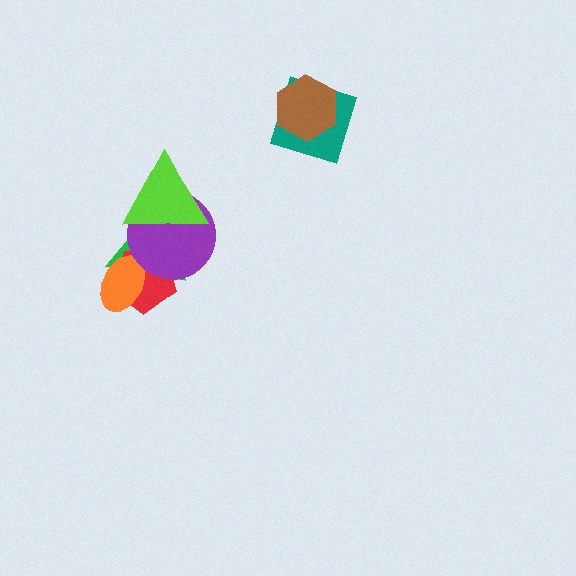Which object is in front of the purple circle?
The lime triangle is in front of the purple circle.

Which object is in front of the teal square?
The brown hexagon is in front of the teal square.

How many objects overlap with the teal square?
1 object overlaps with the teal square.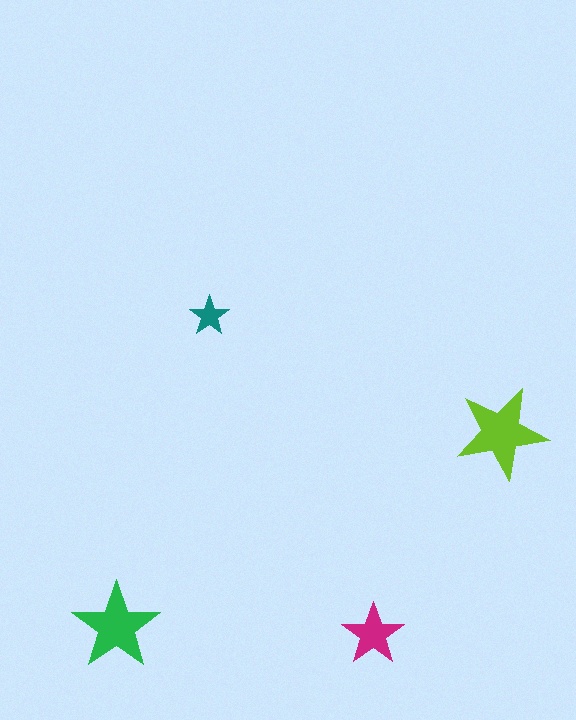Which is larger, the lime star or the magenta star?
The lime one.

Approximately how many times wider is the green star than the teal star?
About 2 times wider.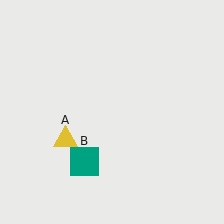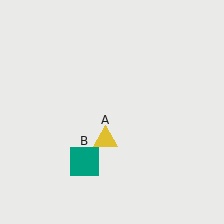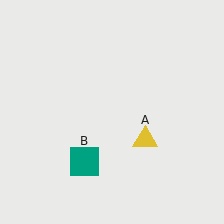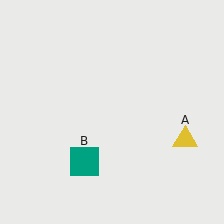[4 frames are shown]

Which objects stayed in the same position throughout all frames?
Teal square (object B) remained stationary.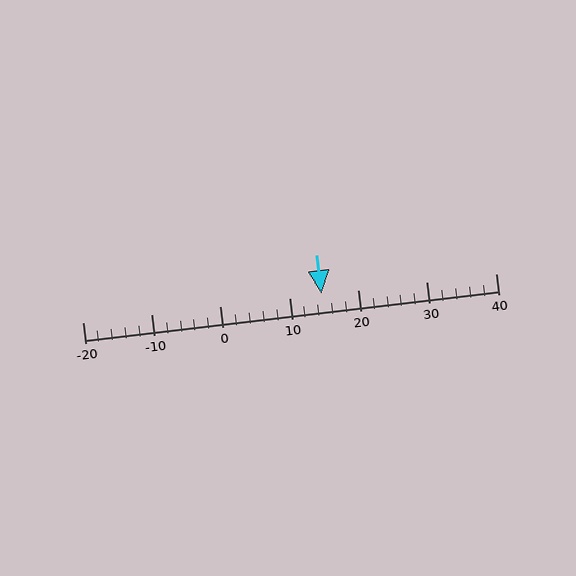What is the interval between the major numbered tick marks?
The major tick marks are spaced 10 units apart.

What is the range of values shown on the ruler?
The ruler shows values from -20 to 40.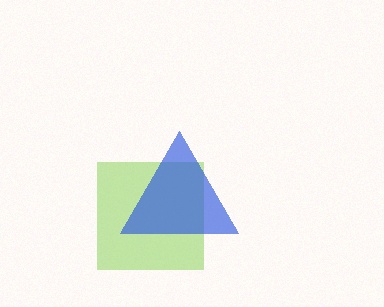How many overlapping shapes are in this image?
There are 2 overlapping shapes in the image.